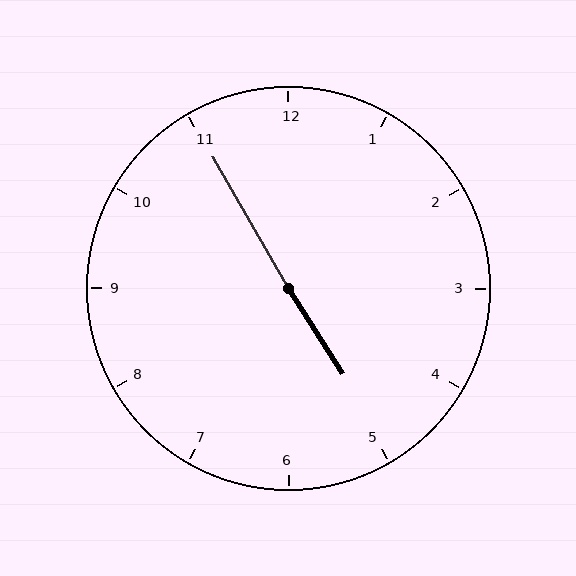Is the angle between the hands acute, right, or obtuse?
It is obtuse.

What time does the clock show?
4:55.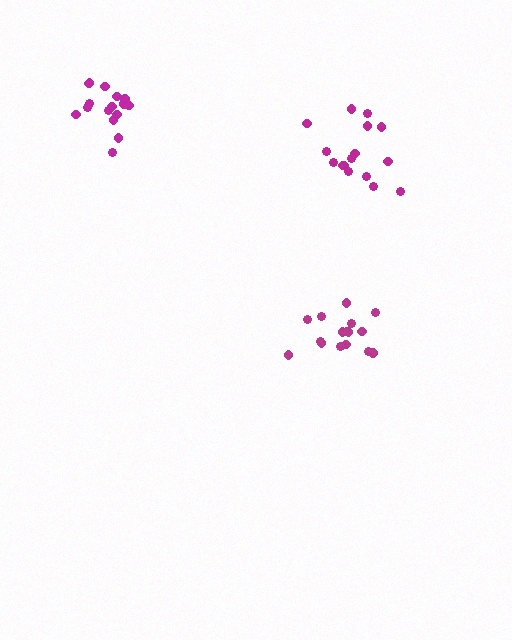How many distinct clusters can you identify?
There are 3 distinct clusters.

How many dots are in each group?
Group 1: 16 dots, Group 2: 16 dots, Group 3: 16 dots (48 total).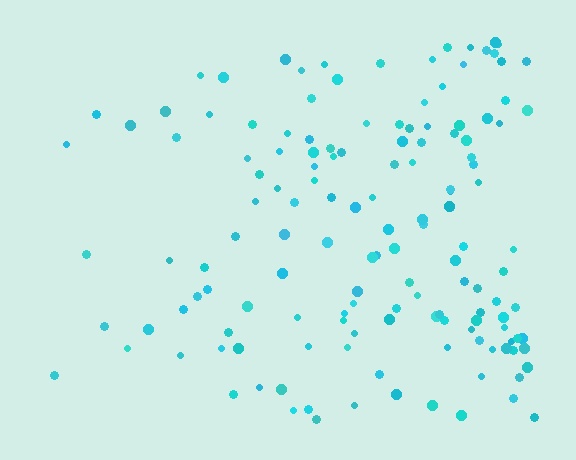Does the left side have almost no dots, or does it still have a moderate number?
Still a moderate number, just noticeably fewer than the right.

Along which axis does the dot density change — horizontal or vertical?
Horizontal.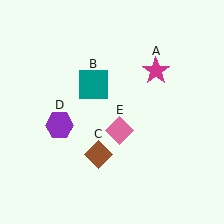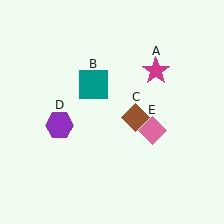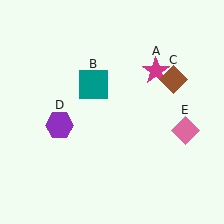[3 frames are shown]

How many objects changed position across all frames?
2 objects changed position: brown diamond (object C), pink diamond (object E).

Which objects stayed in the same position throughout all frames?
Magenta star (object A) and teal square (object B) and purple hexagon (object D) remained stationary.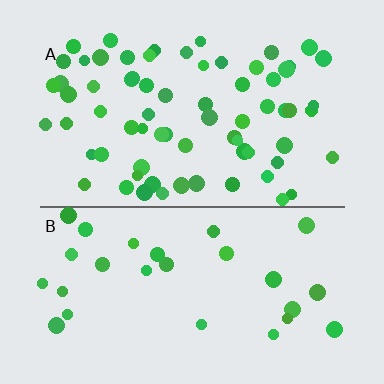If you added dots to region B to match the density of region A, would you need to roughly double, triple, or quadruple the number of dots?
Approximately double.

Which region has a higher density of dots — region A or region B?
A (the top).